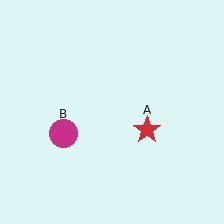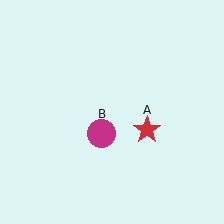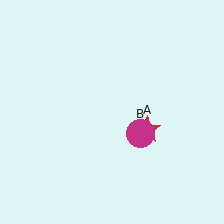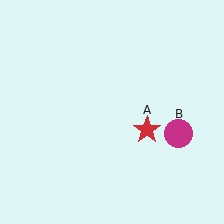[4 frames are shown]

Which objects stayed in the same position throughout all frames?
Red star (object A) remained stationary.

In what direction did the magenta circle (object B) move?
The magenta circle (object B) moved right.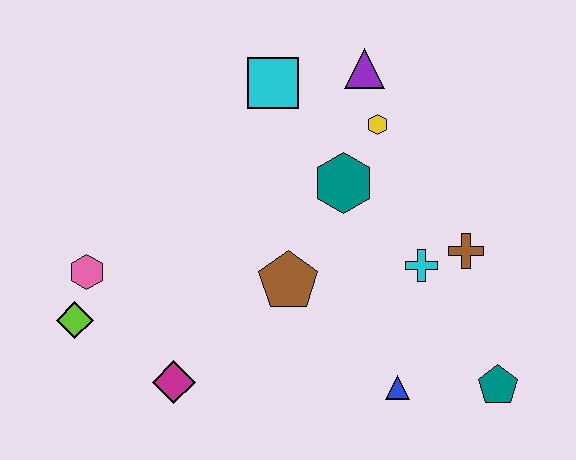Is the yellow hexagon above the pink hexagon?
Yes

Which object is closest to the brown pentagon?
The teal hexagon is closest to the brown pentagon.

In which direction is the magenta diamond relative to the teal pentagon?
The magenta diamond is to the left of the teal pentagon.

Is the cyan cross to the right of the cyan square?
Yes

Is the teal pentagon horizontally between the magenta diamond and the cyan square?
No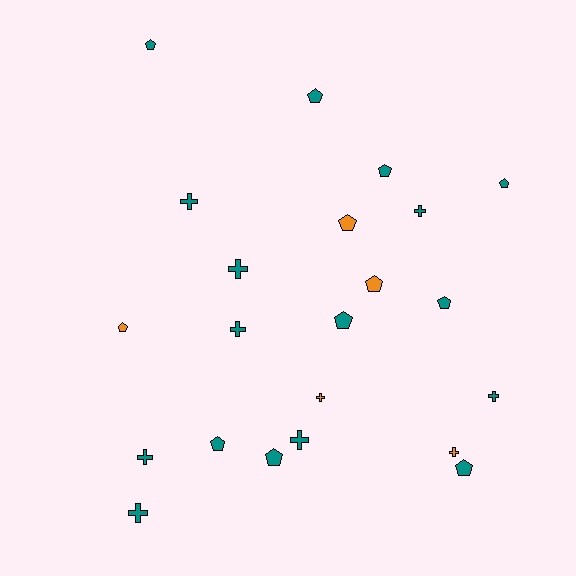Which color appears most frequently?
Teal, with 17 objects.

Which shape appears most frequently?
Pentagon, with 12 objects.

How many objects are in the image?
There are 22 objects.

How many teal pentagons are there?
There are 9 teal pentagons.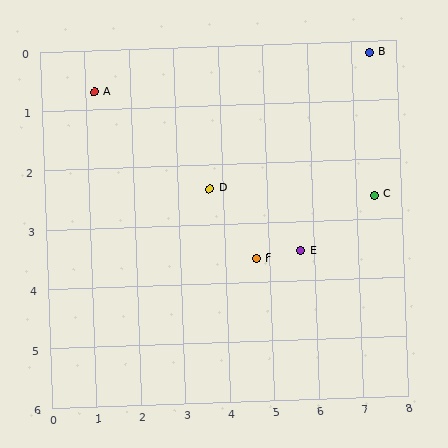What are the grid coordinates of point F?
Point F is at approximately (4.7, 3.6).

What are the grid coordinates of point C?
Point C is at approximately (7.4, 2.6).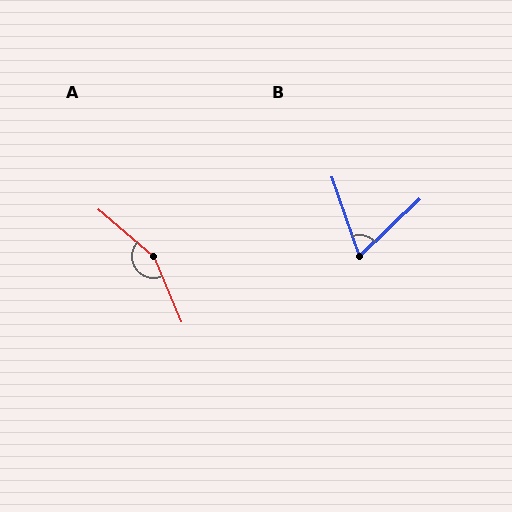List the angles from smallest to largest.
B (66°), A (154°).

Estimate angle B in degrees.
Approximately 66 degrees.